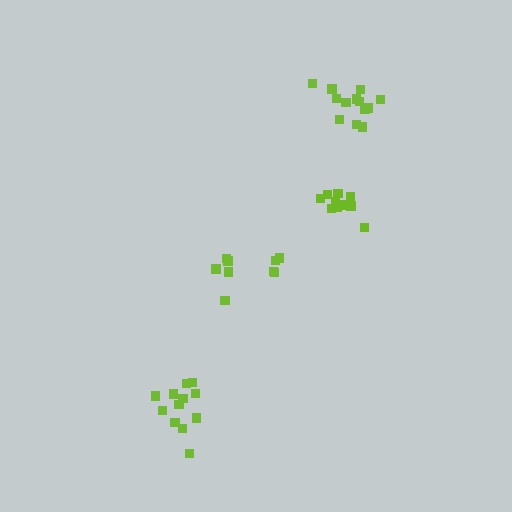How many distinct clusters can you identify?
There are 4 distinct clusters.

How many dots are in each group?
Group 1: 9 dots, Group 2: 12 dots, Group 3: 13 dots, Group 4: 10 dots (44 total).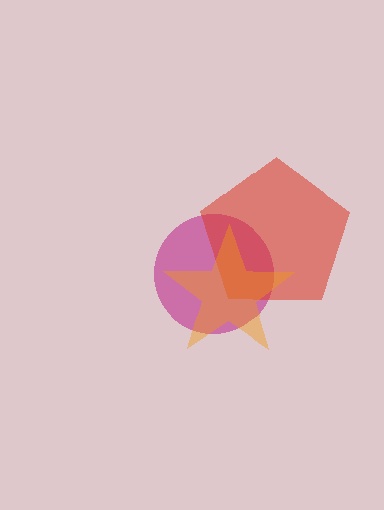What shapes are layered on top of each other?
The layered shapes are: a magenta circle, a red pentagon, an orange star.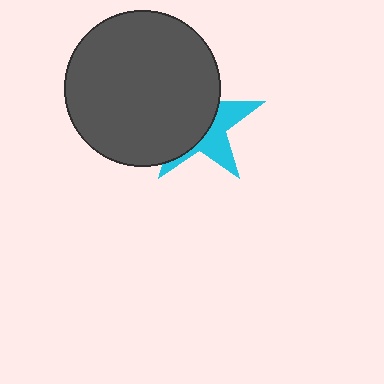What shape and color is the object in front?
The object in front is a dark gray circle.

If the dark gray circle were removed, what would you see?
You would see the complete cyan star.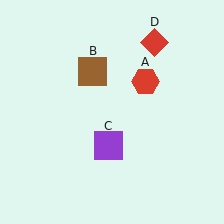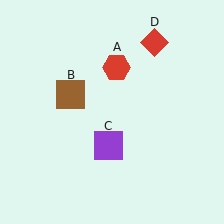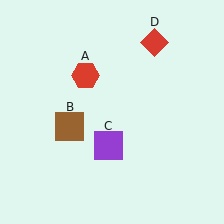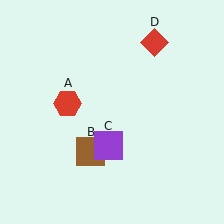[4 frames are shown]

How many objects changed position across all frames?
2 objects changed position: red hexagon (object A), brown square (object B).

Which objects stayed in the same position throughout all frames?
Purple square (object C) and red diamond (object D) remained stationary.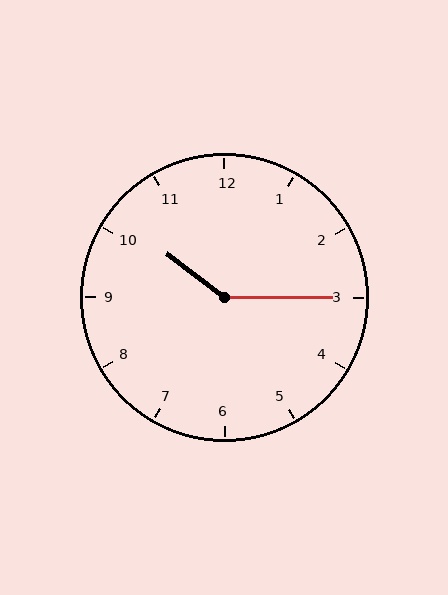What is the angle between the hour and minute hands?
Approximately 142 degrees.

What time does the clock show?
10:15.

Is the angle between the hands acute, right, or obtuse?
It is obtuse.